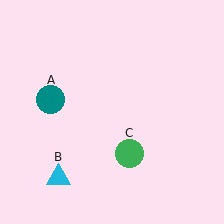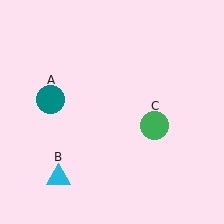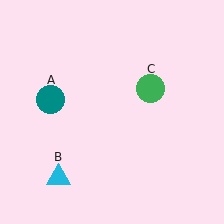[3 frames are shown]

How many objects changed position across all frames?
1 object changed position: green circle (object C).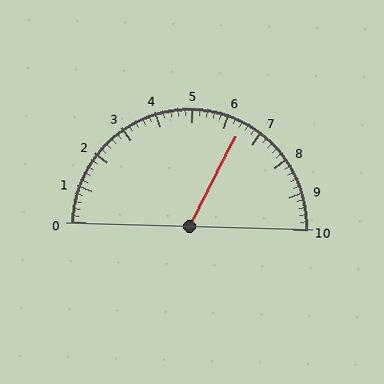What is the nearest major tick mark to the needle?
The nearest major tick mark is 6.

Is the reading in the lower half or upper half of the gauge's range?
The reading is in the upper half of the range (0 to 10).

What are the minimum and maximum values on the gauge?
The gauge ranges from 0 to 10.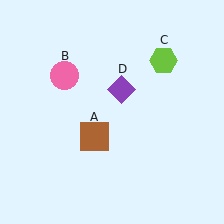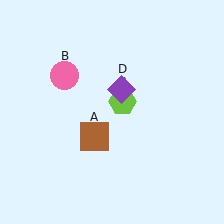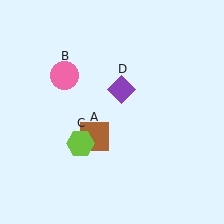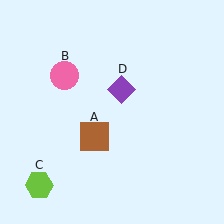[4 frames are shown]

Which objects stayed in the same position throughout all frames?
Brown square (object A) and pink circle (object B) and purple diamond (object D) remained stationary.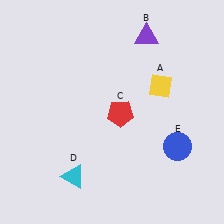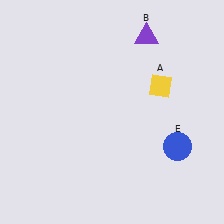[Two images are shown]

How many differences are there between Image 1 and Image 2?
There are 2 differences between the two images.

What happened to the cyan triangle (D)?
The cyan triangle (D) was removed in Image 2. It was in the bottom-left area of Image 1.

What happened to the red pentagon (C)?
The red pentagon (C) was removed in Image 2. It was in the bottom-right area of Image 1.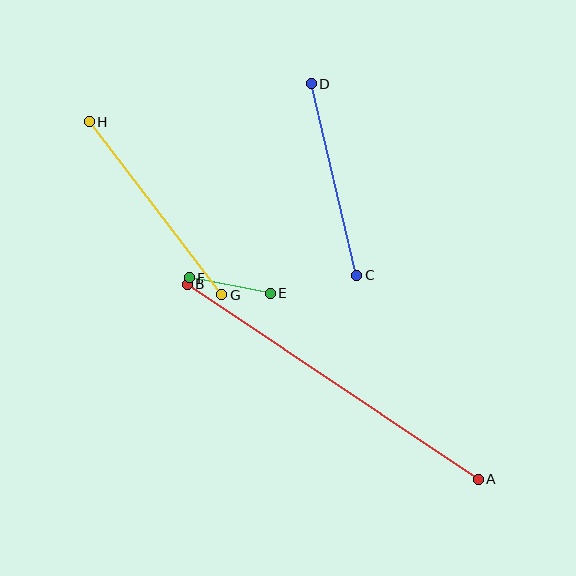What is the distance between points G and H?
The distance is approximately 218 pixels.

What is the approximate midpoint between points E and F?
The midpoint is at approximately (230, 285) pixels.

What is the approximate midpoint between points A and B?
The midpoint is at approximately (333, 382) pixels.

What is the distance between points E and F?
The distance is approximately 83 pixels.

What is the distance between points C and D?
The distance is approximately 197 pixels.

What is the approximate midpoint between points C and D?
The midpoint is at approximately (334, 180) pixels.